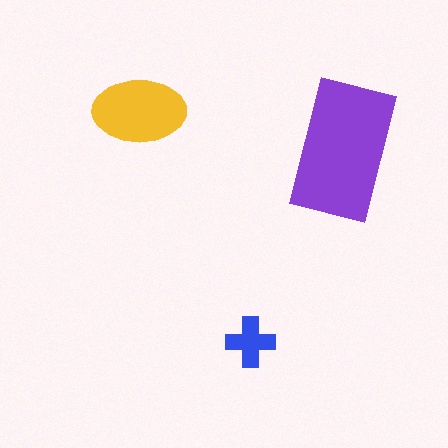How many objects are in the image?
There are 3 objects in the image.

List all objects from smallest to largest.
The blue cross, the yellow ellipse, the purple rectangle.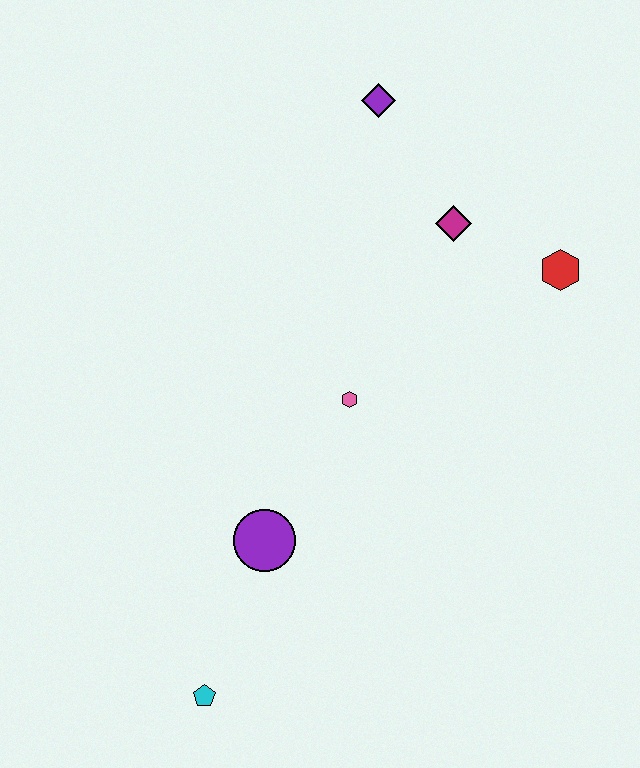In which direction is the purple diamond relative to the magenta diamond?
The purple diamond is above the magenta diamond.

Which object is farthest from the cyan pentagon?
The purple diamond is farthest from the cyan pentagon.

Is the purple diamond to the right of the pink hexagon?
Yes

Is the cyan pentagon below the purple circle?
Yes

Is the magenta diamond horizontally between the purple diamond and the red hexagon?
Yes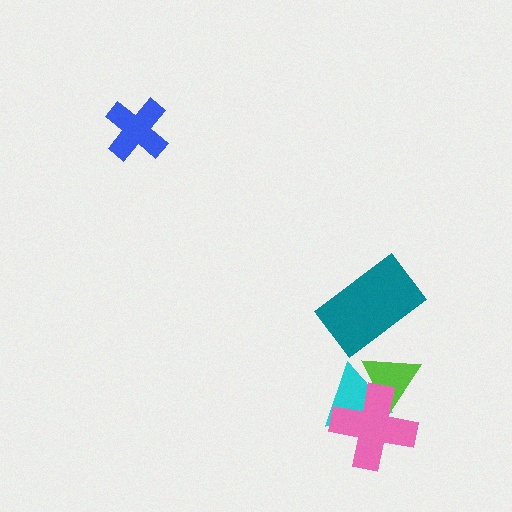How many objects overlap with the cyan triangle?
2 objects overlap with the cyan triangle.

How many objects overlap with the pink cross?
2 objects overlap with the pink cross.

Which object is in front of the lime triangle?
The pink cross is in front of the lime triangle.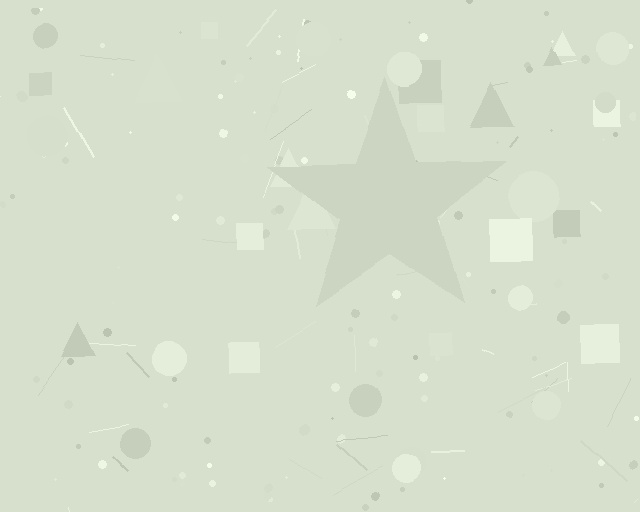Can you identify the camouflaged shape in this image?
The camouflaged shape is a star.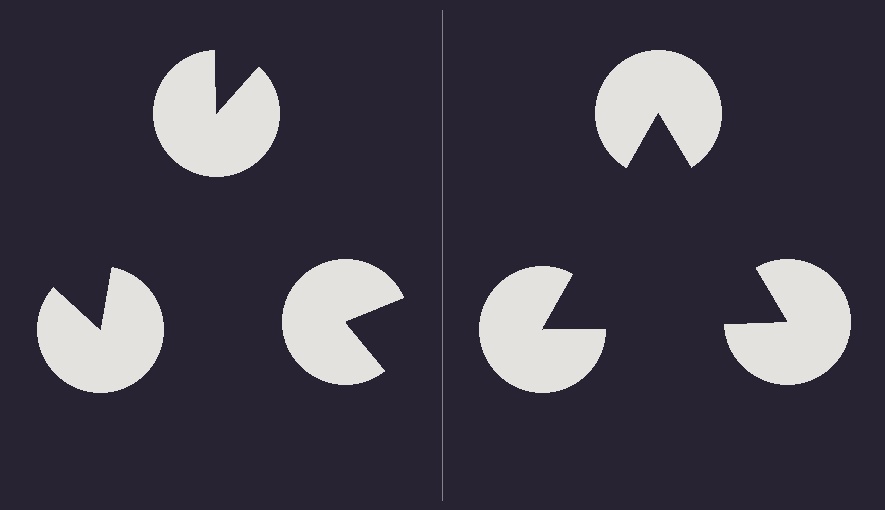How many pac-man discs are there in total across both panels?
6 — 3 on each side.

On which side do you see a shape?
An illusory triangle appears on the right side. On the left side the wedge cuts are rotated, so no coherent shape forms.